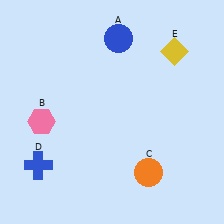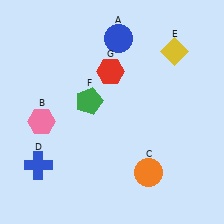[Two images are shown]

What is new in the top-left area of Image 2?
A red hexagon (G) was added in the top-left area of Image 2.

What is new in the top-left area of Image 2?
A green pentagon (F) was added in the top-left area of Image 2.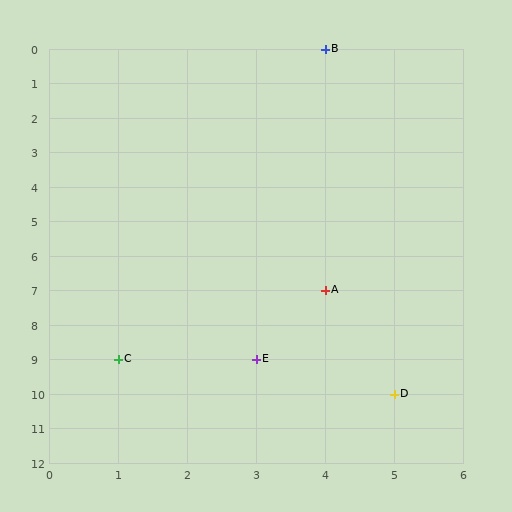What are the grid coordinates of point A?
Point A is at grid coordinates (4, 7).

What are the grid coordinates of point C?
Point C is at grid coordinates (1, 9).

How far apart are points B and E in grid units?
Points B and E are 1 column and 9 rows apart (about 9.1 grid units diagonally).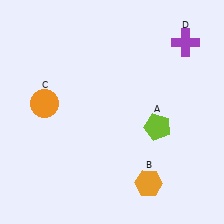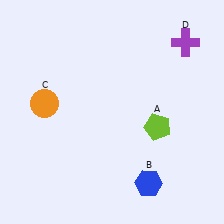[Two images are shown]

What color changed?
The hexagon (B) changed from orange in Image 1 to blue in Image 2.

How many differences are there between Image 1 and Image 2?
There is 1 difference between the two images.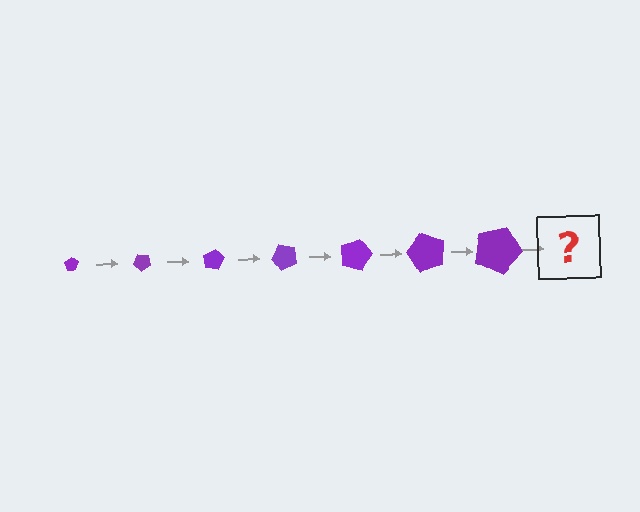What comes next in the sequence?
The next element should be a pentagon, larger than the previous one and rotated 280 degrees from the start.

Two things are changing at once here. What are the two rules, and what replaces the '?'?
The two rules are that the pentagon grows larger each step and it rotates 40 degrees each step. The '?' should be a pentagon, larger than the previous one and rotated 280 degrees from the start.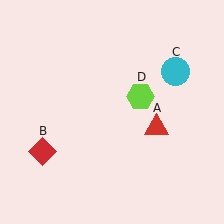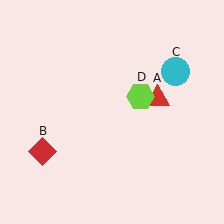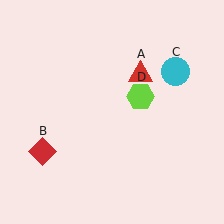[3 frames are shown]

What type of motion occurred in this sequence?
The red triangle (object A) rotated counterclockwise around the center of the scene.